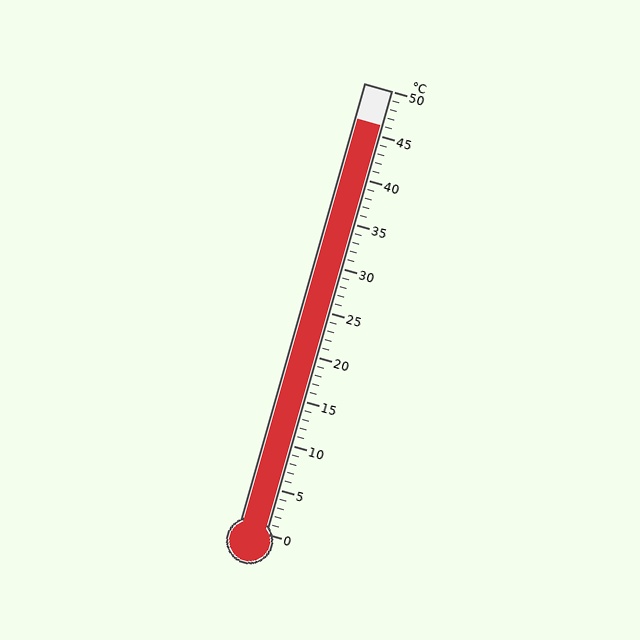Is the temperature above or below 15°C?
The temperature is above 15°C.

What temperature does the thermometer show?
The thermometer shows approximately 46°C.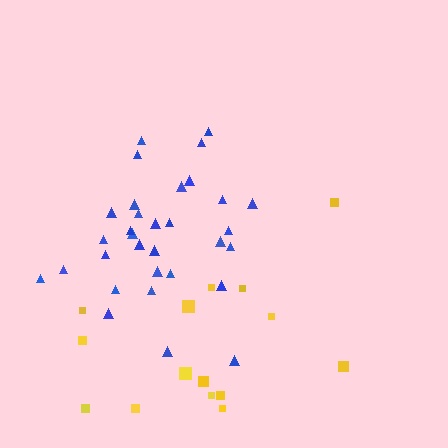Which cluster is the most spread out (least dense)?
Yellow.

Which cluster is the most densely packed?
Blue.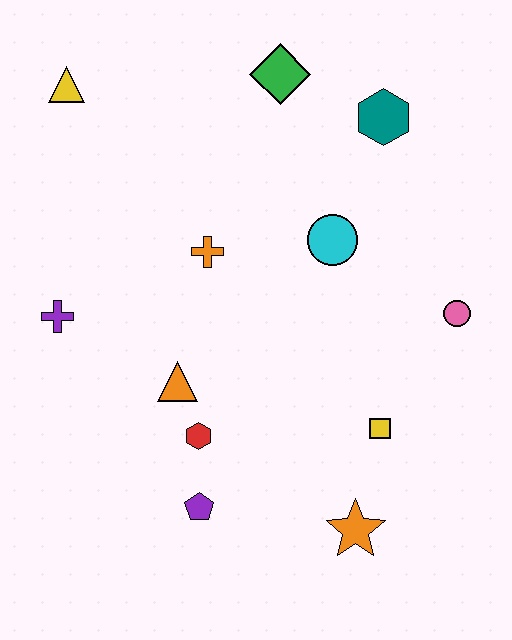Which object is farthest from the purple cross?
The pink circle is farthest from the purple cross.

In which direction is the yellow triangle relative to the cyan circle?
The yellow triangle is to the left of the cyan circle.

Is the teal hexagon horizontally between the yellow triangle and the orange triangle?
No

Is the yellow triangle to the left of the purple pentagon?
Yes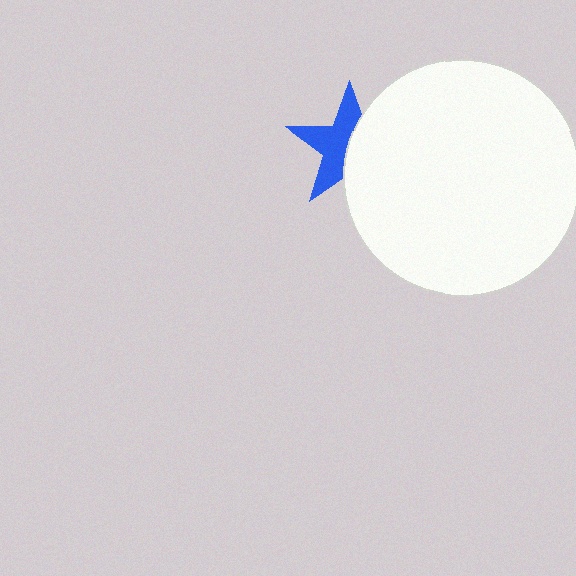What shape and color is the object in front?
The object in front is a white circle.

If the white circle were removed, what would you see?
You would see the complete blue star.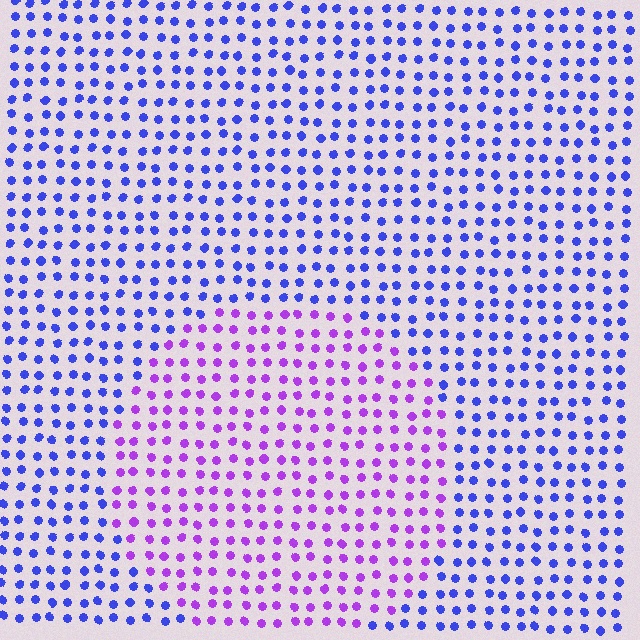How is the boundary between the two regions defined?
The boundary is defined purely by a slight shift in hue (about 46 degrees). Spacing, size, and orientation are identical on both sides.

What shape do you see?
I see a circle.